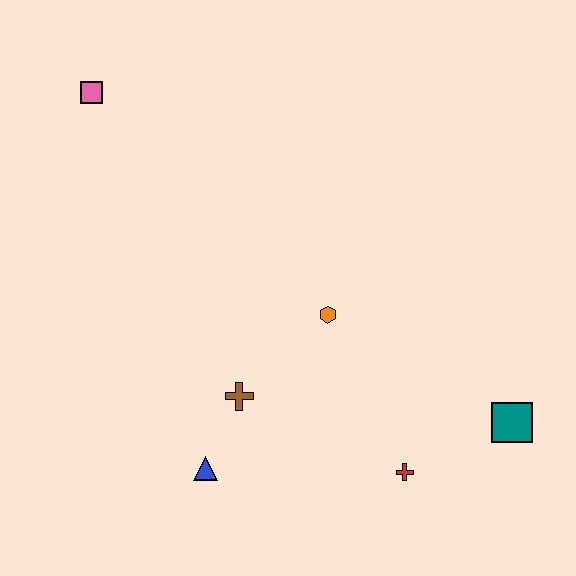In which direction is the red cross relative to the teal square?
The red cross is to the left of the teal square.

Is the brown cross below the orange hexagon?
Yes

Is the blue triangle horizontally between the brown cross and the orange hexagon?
No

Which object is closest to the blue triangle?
The brown cross is closest to the blue triangle.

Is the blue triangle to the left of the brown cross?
Yes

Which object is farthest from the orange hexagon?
The pink square is farthest from the orange hexagon.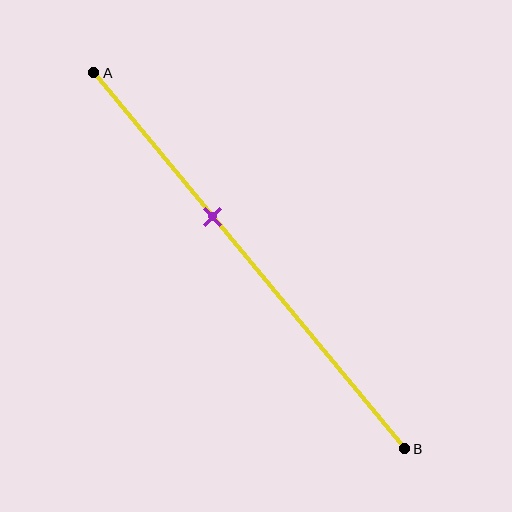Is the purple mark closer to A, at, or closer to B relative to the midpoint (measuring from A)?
The purple mark is closer to point A than the midpoint of segment AB.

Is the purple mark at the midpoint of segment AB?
No, the mark is at about 40% from A, not at the 50% midpoint.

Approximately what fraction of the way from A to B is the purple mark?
The purple mark is approximately 40% of the way from A to B.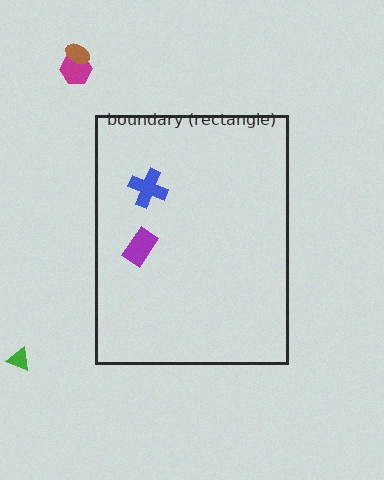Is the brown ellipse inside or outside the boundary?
Outside.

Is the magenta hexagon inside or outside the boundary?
Outside.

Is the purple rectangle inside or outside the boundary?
Inside.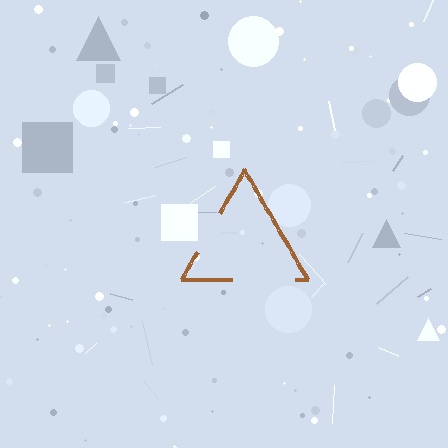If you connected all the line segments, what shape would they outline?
They would outline a triangle.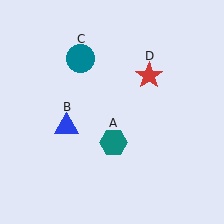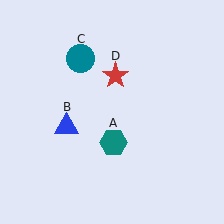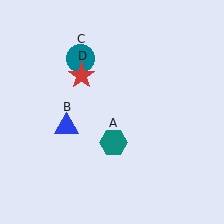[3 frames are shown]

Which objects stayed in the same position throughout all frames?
Teal hexagon (object A) and blue triangle (object B) and teal circle (object C) remained stationary.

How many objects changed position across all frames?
1 object changed position: red star (object D).